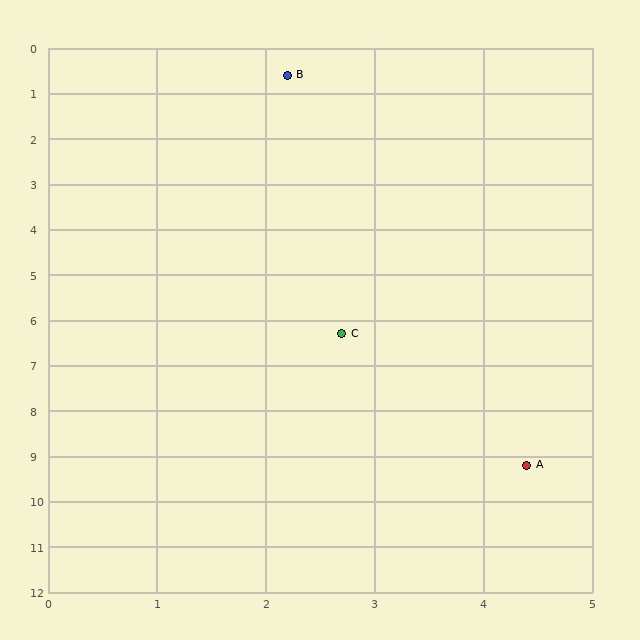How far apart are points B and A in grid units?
Points B and A are about 8.9 grid units apart.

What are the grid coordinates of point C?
Point C is at approximately (2.7, 6.3).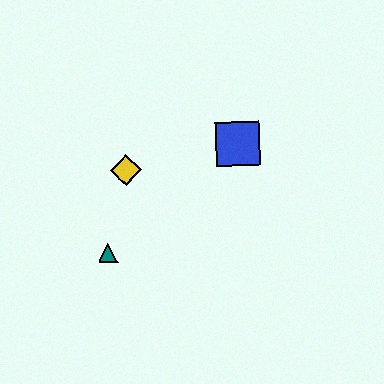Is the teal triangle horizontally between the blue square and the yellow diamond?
No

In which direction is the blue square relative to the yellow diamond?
The blue square is to the right of the yellow diamond.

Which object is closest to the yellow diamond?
The teal triangle is closest to the yellow diamond.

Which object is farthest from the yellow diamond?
The blue square is farthest from the yellow diamond.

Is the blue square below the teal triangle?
No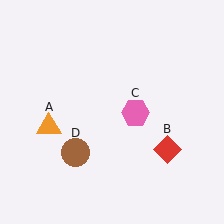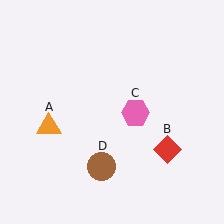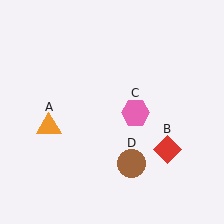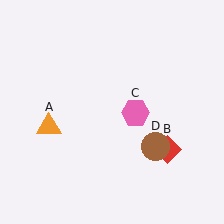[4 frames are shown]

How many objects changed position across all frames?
1 object changed position: brown circle (object D).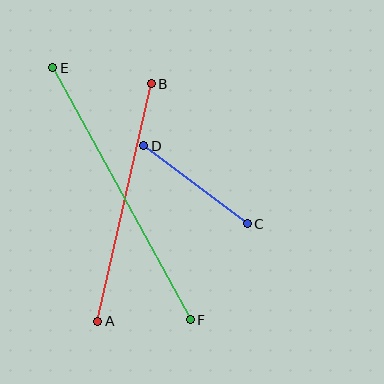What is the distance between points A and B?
The distance is approximately 243 pixels.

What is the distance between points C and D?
The distance is approximately 130 pixels.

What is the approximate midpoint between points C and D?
The midpoint is at approximately (195, 185) pixels.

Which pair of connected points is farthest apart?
Points E and F are farthest apart.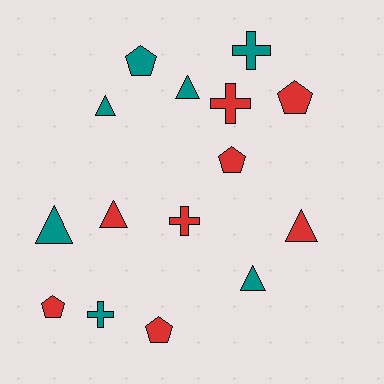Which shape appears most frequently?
Triangle, with 6 objects.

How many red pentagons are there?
There are 4 red pentagons.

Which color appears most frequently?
Red, with 8 objects.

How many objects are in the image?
There are 15 objects.